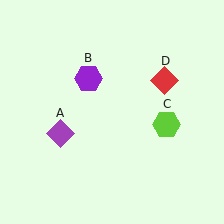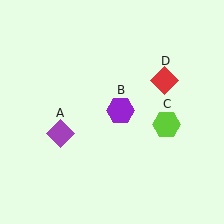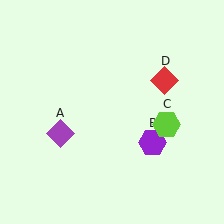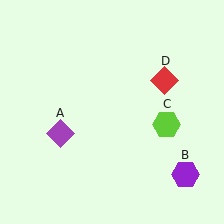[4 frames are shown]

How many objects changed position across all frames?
1 object changed position: purple hexagon (object B).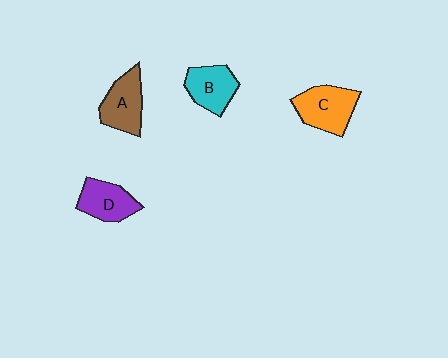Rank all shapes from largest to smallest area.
From largest to smallest: C (orange), A (brown), B (cyan), D (purple).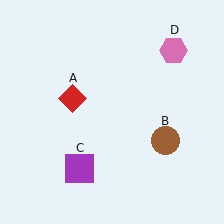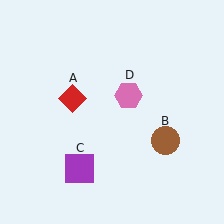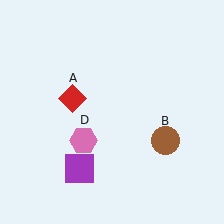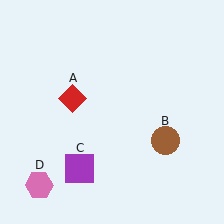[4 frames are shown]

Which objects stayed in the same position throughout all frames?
Red diamond (object A) and brown circle (object B) and purple square (object C) remained stationary.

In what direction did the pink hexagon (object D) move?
The pink hexagon (object D) moved down and to the left.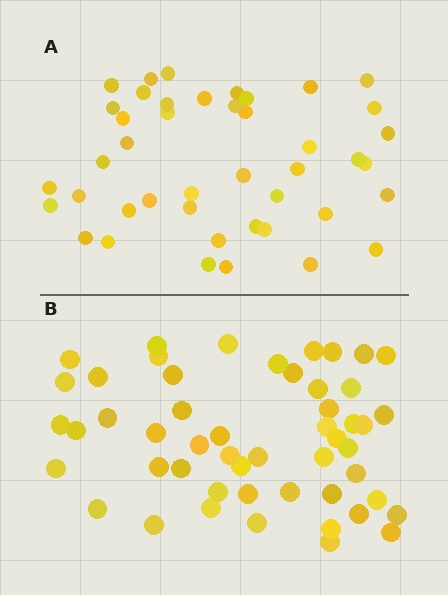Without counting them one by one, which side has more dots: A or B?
Region B (the bottom region) has more dots.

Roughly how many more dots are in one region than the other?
Region B has roughly 8 or so more dots than region A.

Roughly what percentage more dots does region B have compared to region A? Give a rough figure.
About 20% more.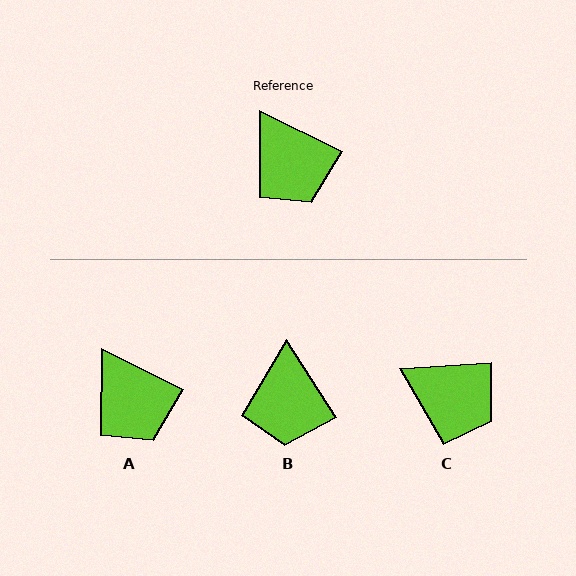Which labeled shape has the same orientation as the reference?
A.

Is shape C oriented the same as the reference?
No, it is off by about 30 degrees.